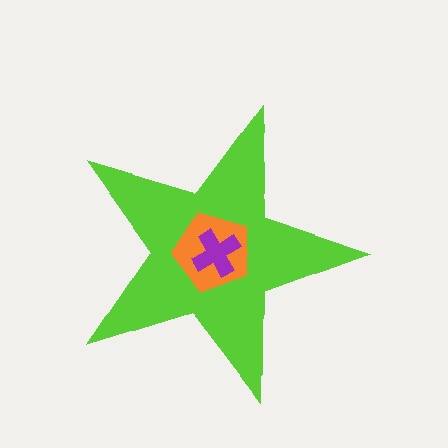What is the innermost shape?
The purple cross.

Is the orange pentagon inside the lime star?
Yes.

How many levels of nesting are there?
3.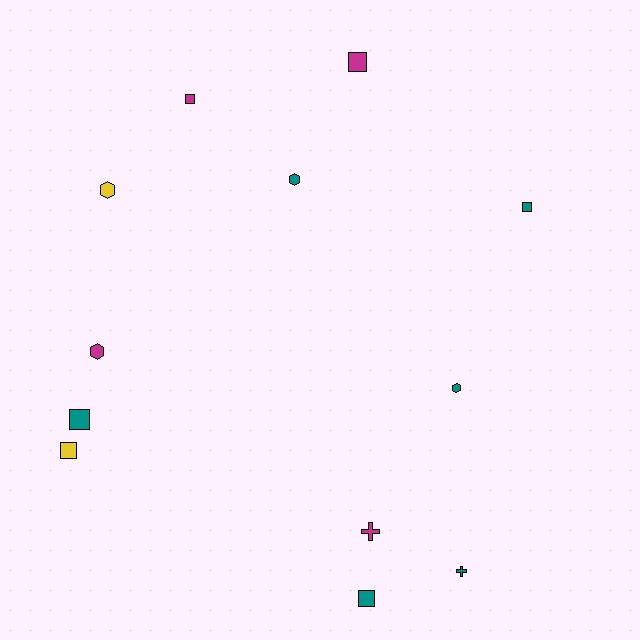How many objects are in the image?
There are 12 objects.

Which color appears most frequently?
Teal, with 6 objects.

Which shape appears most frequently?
Square, with 6 objects.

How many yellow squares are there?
There is 1 yellow square.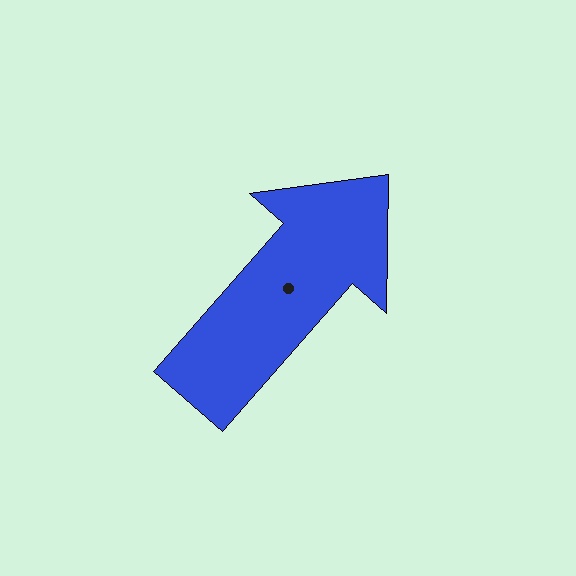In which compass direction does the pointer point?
Northeast.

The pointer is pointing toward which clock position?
Roughly 1 o'clock.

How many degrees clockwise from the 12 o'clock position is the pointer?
Approximately 41 degrees.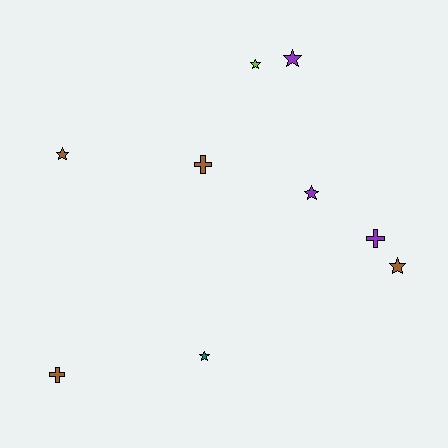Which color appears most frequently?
Brown, with 4 objects.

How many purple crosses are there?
There is 1 purple cross.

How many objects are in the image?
There are 9 objects.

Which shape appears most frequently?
Star, with 6 objects.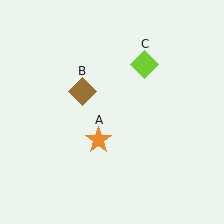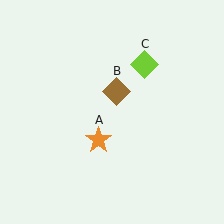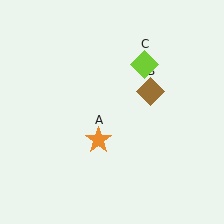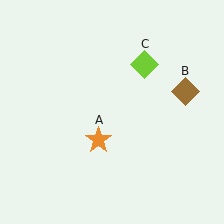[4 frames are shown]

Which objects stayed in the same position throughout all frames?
Orange star (object A) and lime diamond (object C) remained stationary.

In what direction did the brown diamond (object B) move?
The brown diamond (object B) moved right.